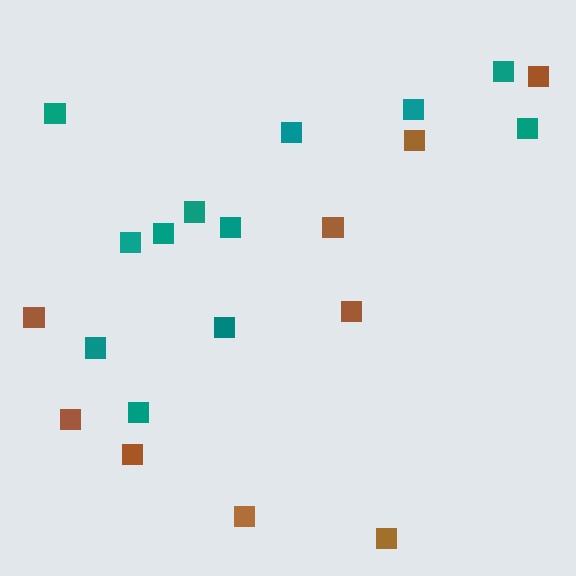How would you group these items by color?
There are 2 groups: one group of brown squares (9) and one group of teal squares (12).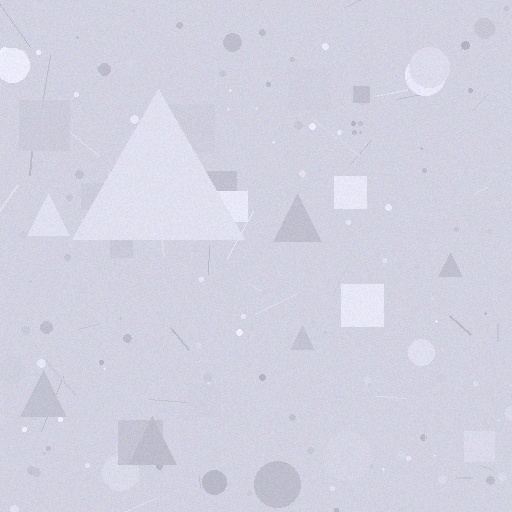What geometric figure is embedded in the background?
A triangle is embedded in the background.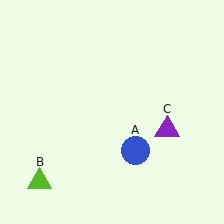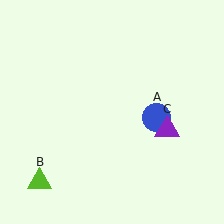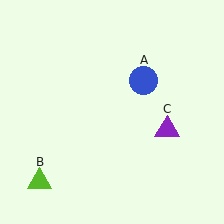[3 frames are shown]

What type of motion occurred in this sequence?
The blue circle (object A) rotated counterclockwise around the center of the scene.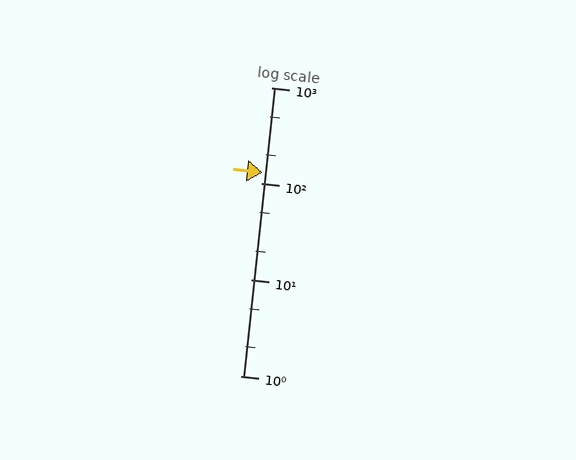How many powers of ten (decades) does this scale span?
The scale spans 3 decades, from 1 to 1000.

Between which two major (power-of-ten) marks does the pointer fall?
The pointer is between 100 and 1000.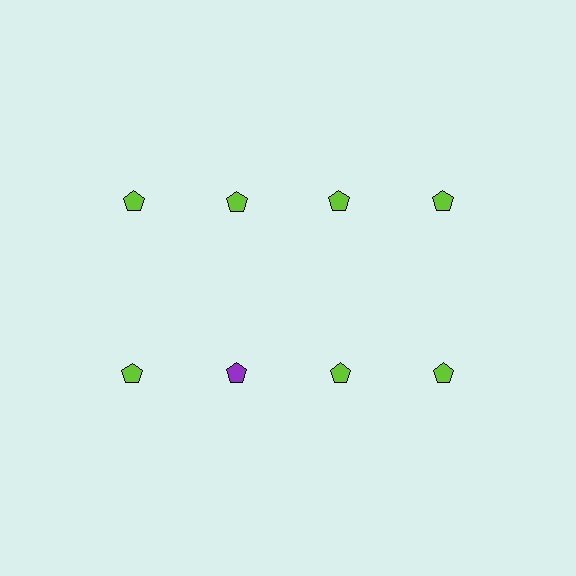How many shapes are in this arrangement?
There are 8 shapes arranged in a grid pattern.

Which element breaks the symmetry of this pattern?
The purple pentagon in the second row, second from left column breaks the symmetry. All other shapes are lime pentagons.